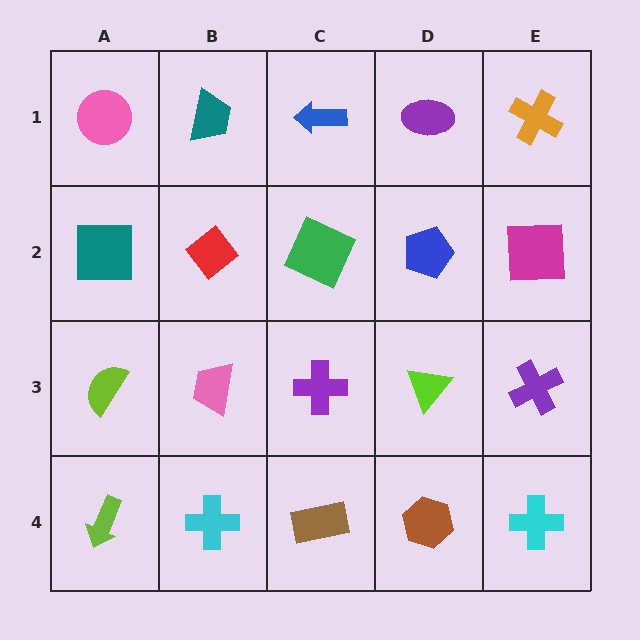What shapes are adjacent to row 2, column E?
An orange cross (row 1, column E), a purple cross (row 3, column E), a blue pentagon (row 2, column D).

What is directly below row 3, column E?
A cyan cross.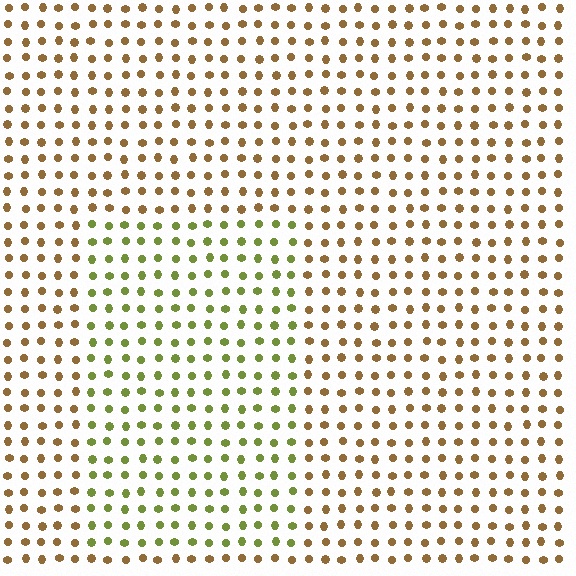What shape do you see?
I see a rectangle.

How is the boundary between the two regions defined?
The boundary is defined purely by a slight shift in hue (about 48 degrees). Spacing, size, and orientation are identical on both sides.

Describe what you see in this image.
The image is filled with small brown elements in a uniform arrangement. A rectangle-shaped region is visible where the elements are tinted to a slightly different hue, forming a subtle color boundary.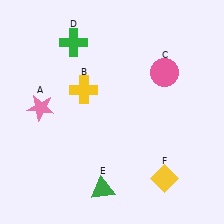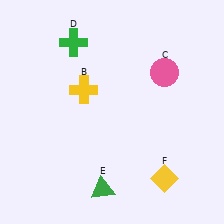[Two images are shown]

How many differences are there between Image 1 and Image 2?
There is 1 difference between the two images.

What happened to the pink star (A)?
The pink star (A) was removed in Image 2. It was in the top-left area of Image 1.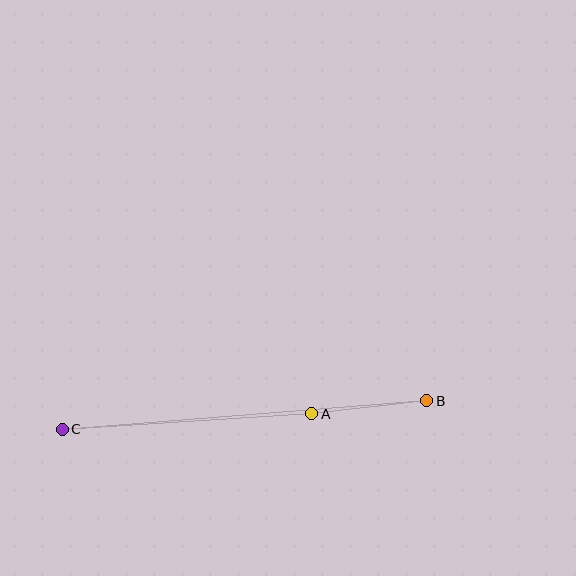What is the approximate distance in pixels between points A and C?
The distance between A and C is approximately 250 pixels.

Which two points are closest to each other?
Points A and B are closest to each other.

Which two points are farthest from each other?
Points B and C are farthest from each other.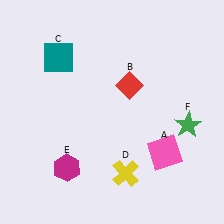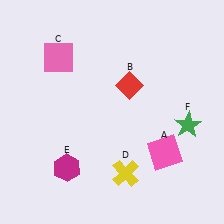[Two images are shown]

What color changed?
The square (C) changed from teal in Image 1 to pink in Image 2.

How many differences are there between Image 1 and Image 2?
There is 1 difference between the two images.